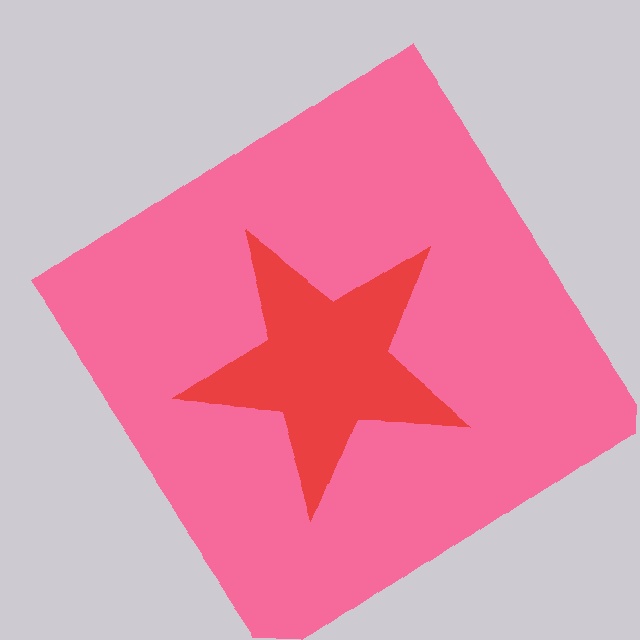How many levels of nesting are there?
2.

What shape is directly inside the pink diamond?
The red star.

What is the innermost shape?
The red star.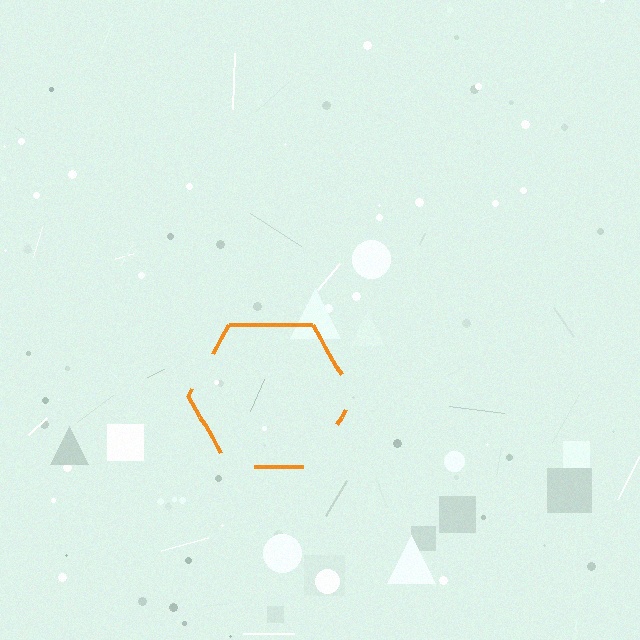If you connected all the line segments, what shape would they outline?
They would outline a hexagon.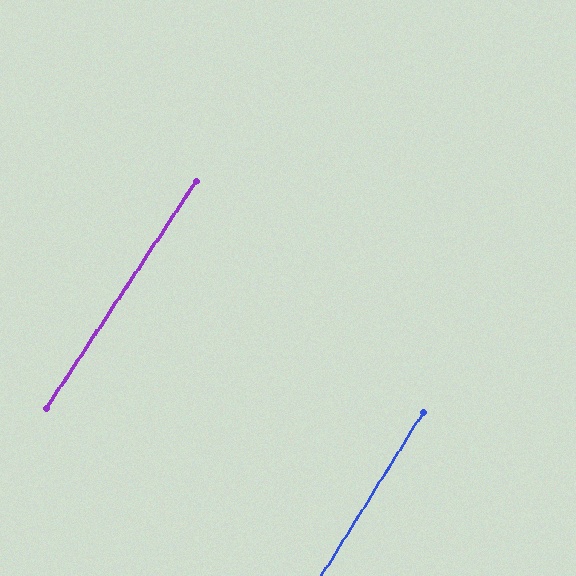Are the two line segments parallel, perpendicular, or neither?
Parallel — their directions differ by only 1.5°.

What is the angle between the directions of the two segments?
Approximately 1 degree.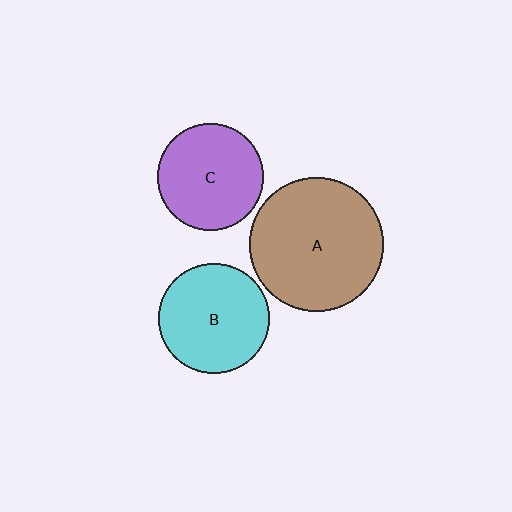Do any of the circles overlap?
No, none of the circles overlap.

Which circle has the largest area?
Circle A (brown).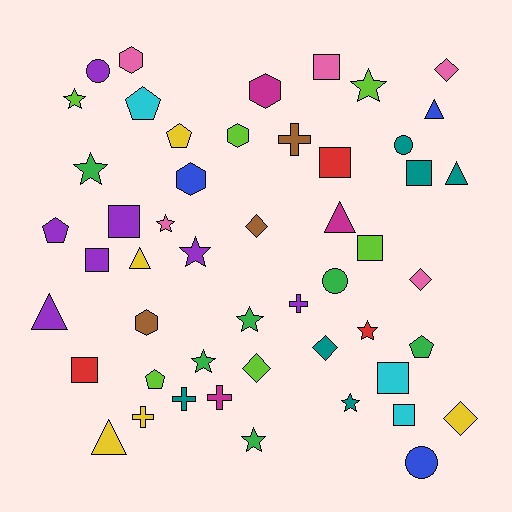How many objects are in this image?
There are 50 objects.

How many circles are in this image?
There are 4 circles.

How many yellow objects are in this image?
There are 5 yellow objects.